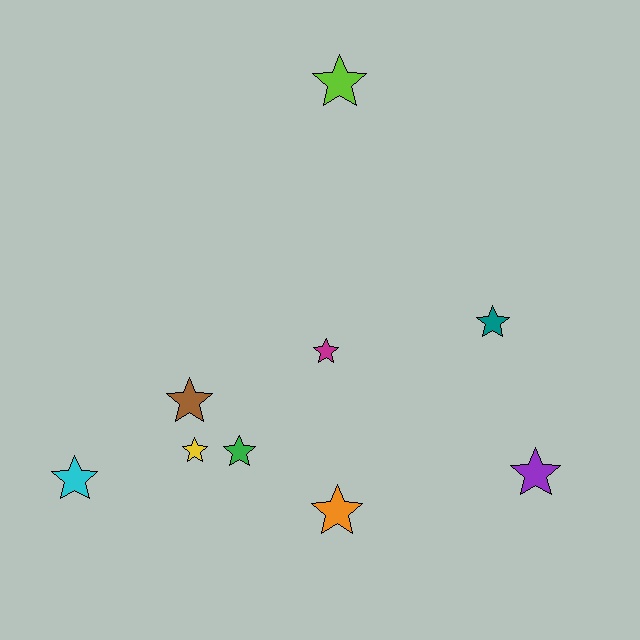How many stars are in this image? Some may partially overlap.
There are 9 stars.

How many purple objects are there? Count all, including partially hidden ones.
There is 1 purple object.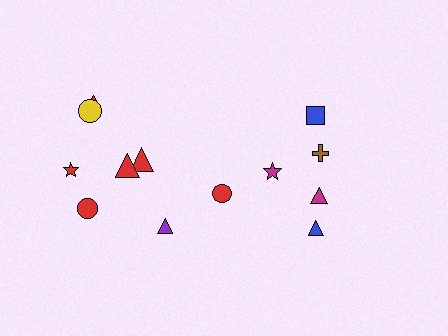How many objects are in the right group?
There are 5 objects.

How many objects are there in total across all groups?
There are 13 objects.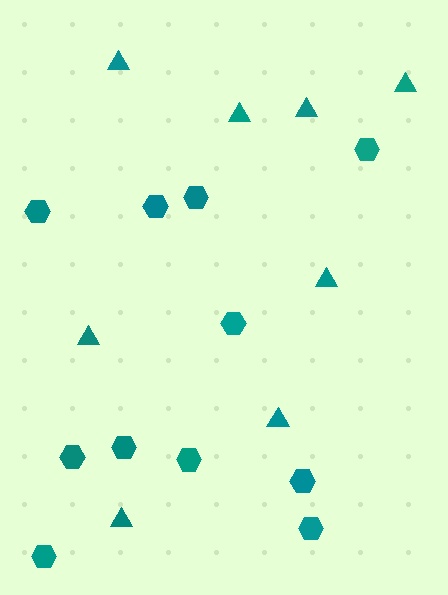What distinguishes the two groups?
There are 2 groups: one group of triangles (8) and one group of hexagons (11).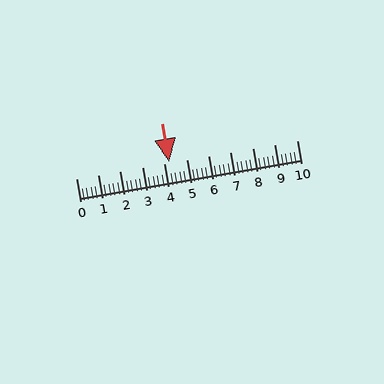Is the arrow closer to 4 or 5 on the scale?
The arrow is closer to 4.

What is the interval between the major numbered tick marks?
The major tick marks are spaced 1 units apart.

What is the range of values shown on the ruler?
The ruler shows values from 0 to 10.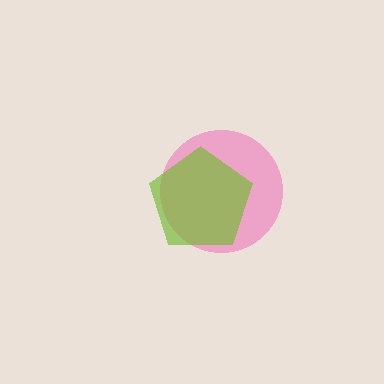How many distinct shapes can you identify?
There are 2 distinct shapes: a pink circle, a lime pentagon.